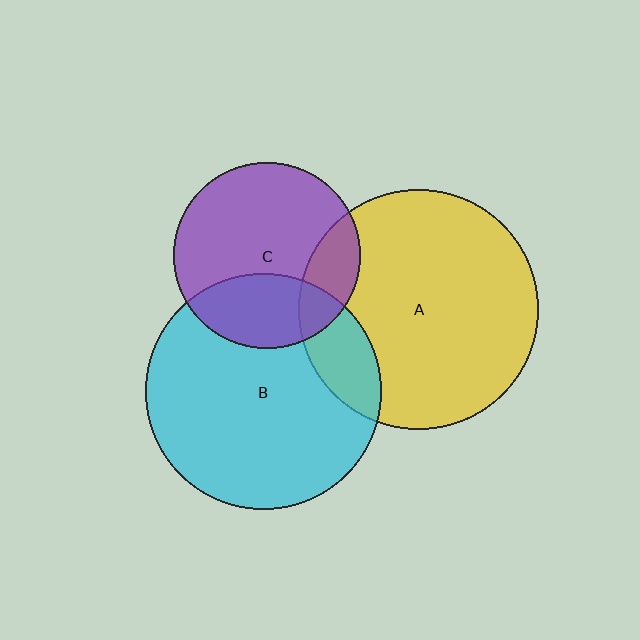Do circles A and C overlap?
Yes.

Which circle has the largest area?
Circle A (yellow).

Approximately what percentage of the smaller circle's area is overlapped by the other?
Approximately 20%.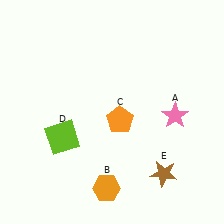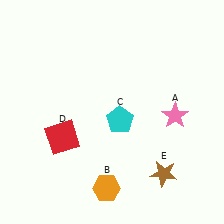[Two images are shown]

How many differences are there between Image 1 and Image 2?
There are 2 differences between the two images.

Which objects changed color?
C changed from orange to cyan. D changed from lime to red.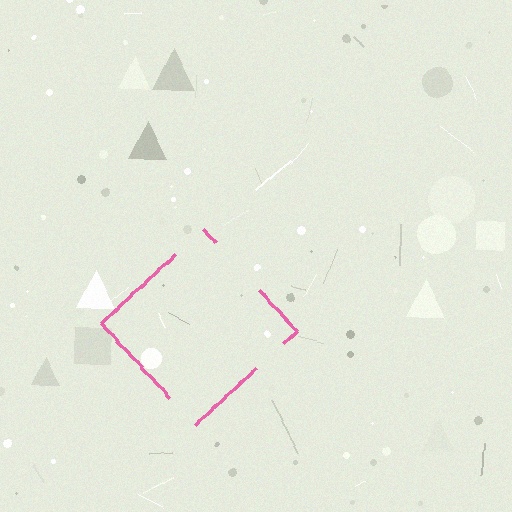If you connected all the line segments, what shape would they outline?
They would outline a diamond.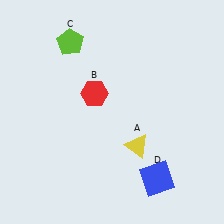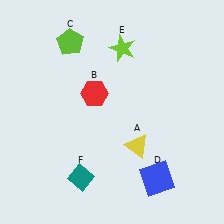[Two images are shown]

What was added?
A lime star (E), a teal diamond (F) were added in Image 2.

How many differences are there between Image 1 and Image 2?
There are 2 differences between the two images.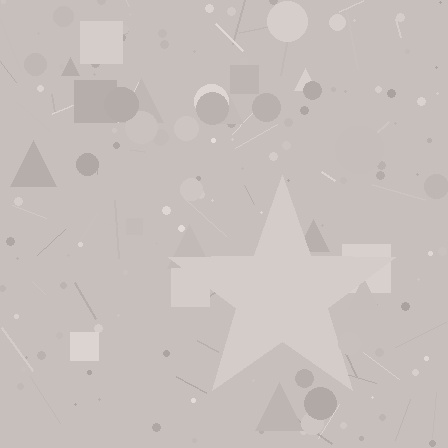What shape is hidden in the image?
A star is hidden in the image.